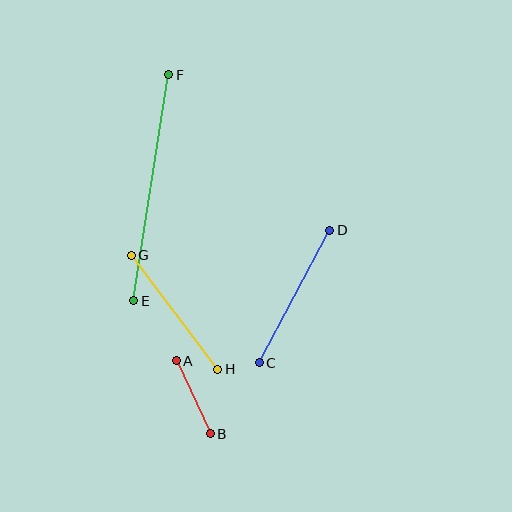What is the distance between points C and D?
The distance is approximately 150 pixels.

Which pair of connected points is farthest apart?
Points E and F are farthest apart.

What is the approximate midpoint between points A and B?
The midpoint is at approximately (193, 397) pixels.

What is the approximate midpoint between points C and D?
The midpoint is at approximately (295, 296) pixels.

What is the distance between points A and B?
The distance is approximately 80 pixels.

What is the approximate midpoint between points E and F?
The midpoint is at approximately (151, 188) pixels.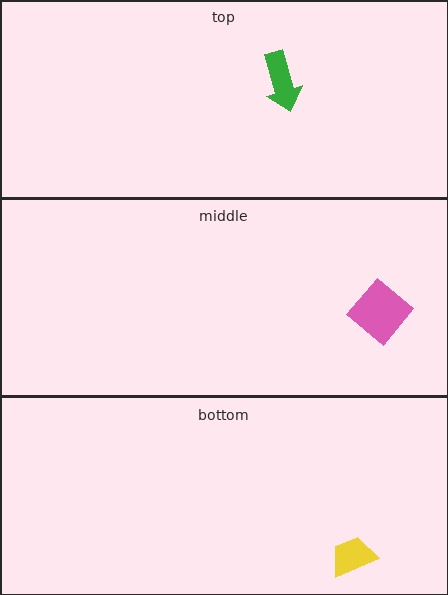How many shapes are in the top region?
1.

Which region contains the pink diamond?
The middle region.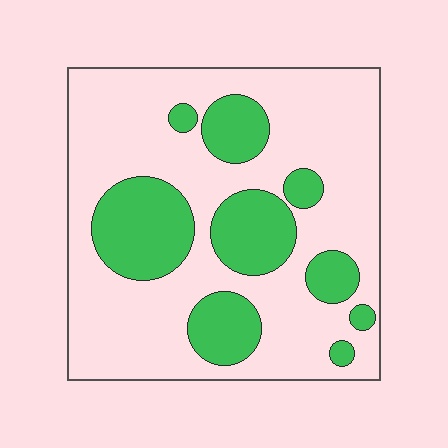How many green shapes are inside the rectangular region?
9.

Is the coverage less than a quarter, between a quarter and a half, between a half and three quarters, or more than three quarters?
Between a quarter and a half.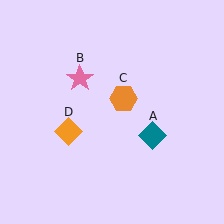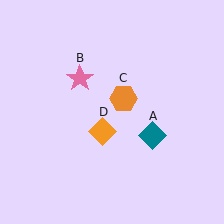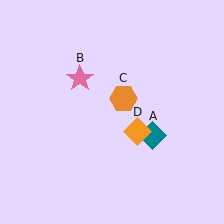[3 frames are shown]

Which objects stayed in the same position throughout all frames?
Teal diamond (object A) and pink star (object B) and orange hexagon (object C) remained stationary.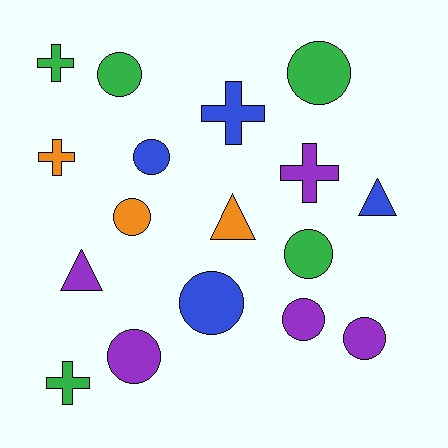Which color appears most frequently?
Purple, with 5 objects.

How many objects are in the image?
There are 17 objects.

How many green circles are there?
There are 3 green circles.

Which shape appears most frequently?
Circle, with 9 objects.